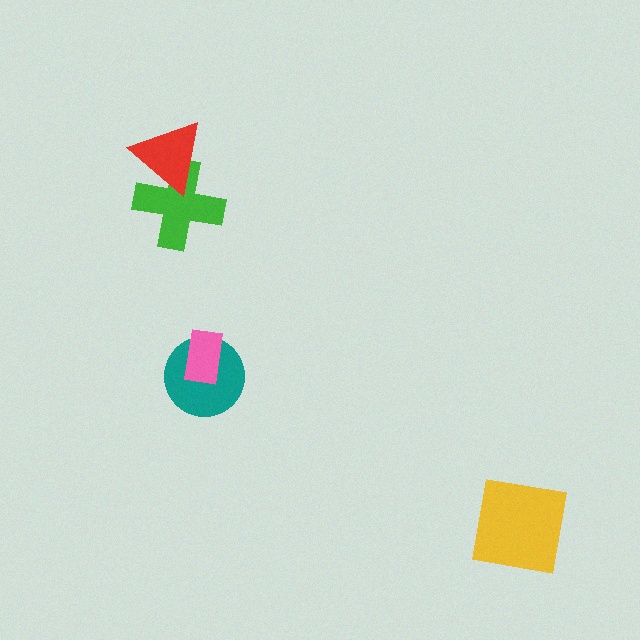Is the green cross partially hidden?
Yes, it is partially covered by another shape.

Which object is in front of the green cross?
The red triangle is in front of the green cross.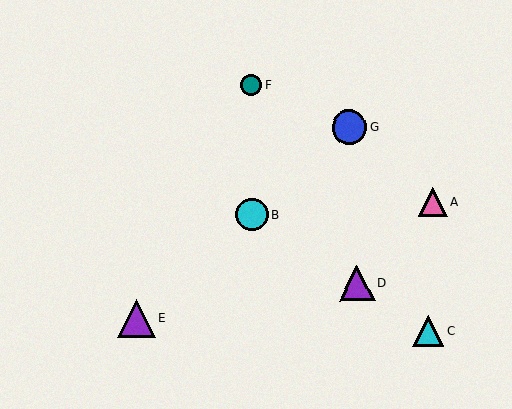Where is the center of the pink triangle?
The center of the pink triangle is at (433, 202).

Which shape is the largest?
The purple triangle (labeled E) is the largest.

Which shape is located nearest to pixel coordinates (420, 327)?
The cyan triangle (labeled C) at (428, 331) is nearest to that location.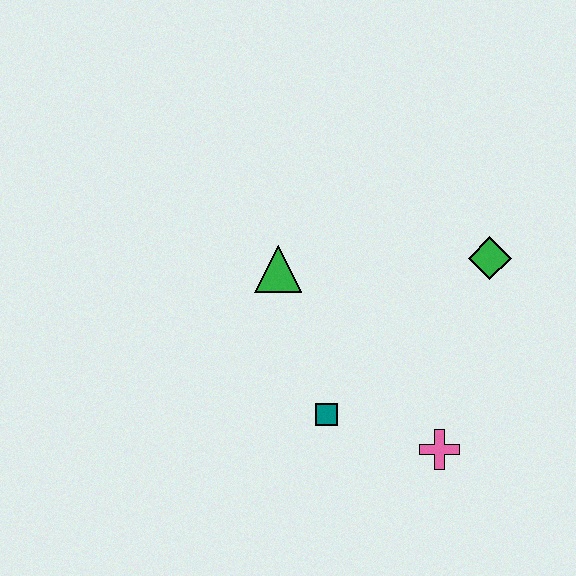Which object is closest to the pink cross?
The teal square is closest to the pink cross.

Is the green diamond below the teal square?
No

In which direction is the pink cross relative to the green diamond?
The pink cross is below the green diamond.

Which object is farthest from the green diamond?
The teal square is farthest from the green diamond.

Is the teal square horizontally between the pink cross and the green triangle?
Yes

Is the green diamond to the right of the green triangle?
Yes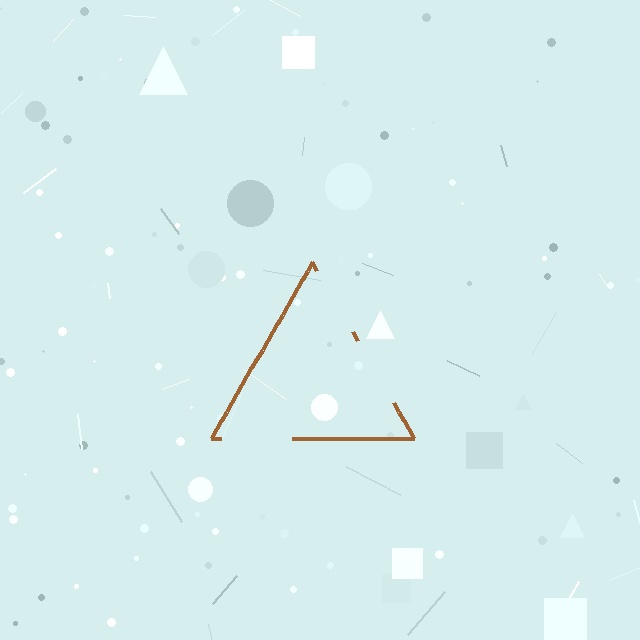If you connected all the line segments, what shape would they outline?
They would outline a triangle.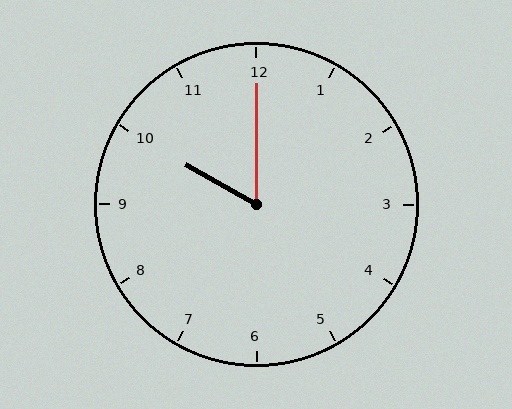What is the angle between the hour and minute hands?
Approximately 60 degrees.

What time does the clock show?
10:00.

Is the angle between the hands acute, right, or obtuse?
It is acute.